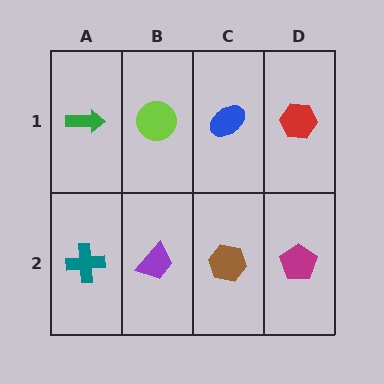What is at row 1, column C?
A blue ellipse.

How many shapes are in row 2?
4 shapes.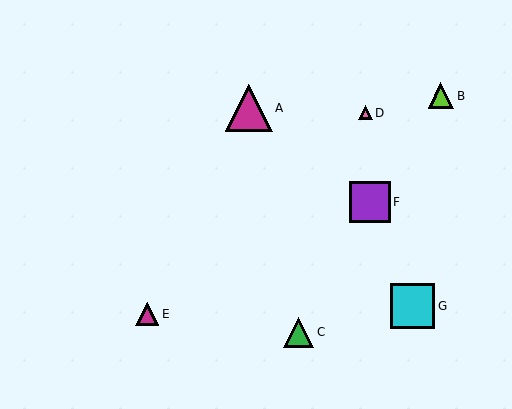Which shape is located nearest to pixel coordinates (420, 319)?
The cyan square (labeled G) at (412, 306) is nearest to that location.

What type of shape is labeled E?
Shape E is a magenta triangle.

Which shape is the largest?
The magenta triangle (labeled A) is the largest.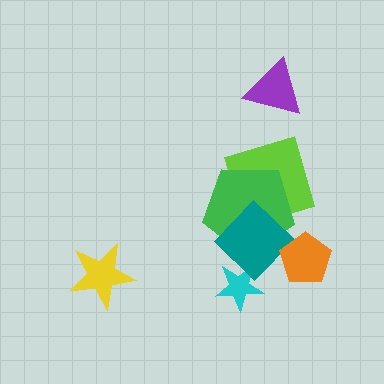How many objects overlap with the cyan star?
0 objects overlap with the cyan star.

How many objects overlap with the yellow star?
0 objects overlap with the yellow star.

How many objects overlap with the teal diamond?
1 object overlaps with the teal diamond.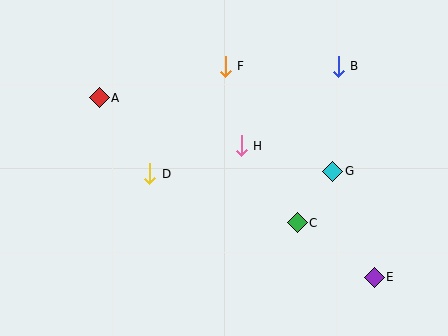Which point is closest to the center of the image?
Point H at (241, 146) is closest to the center.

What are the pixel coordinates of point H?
Point H is at (241, 146).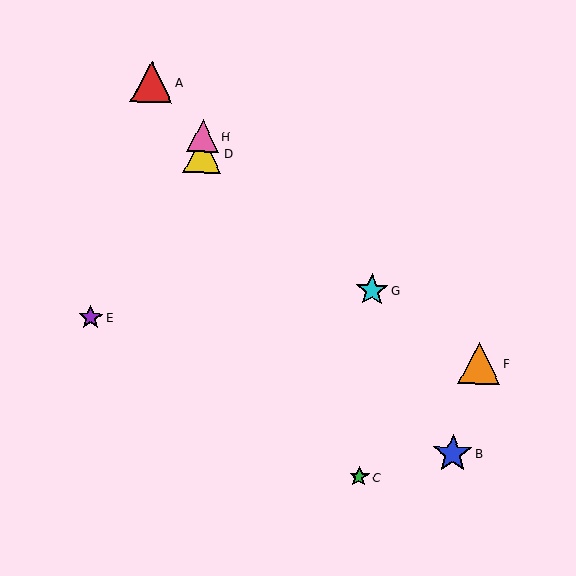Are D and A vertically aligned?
No, D is at x≈202 and A is at x≈151.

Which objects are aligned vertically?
Objects D, H are aligned vertically.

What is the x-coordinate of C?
Object C is at x≈359.